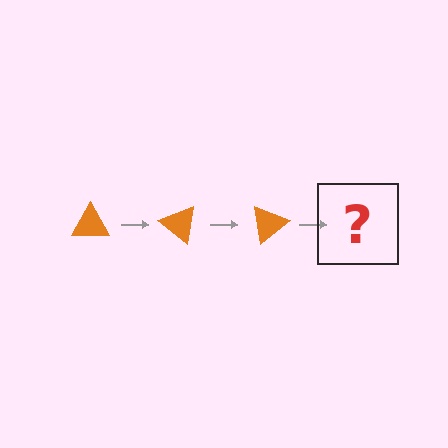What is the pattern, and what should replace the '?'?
The pattern is that the triangle rotates 40 degrees each step. The '?' should be an orange triangle rotated 120 degrees.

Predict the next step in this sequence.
The next step is an orange triangle rotated 120 degrees.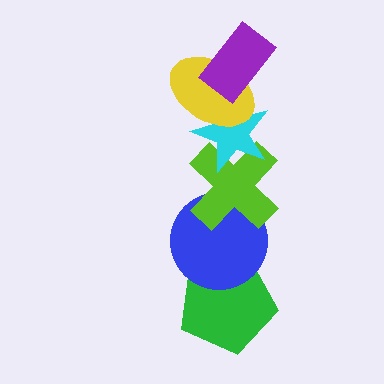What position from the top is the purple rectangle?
The purple rectangle is 1st from the top.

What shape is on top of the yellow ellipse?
The purple rectangle is on top of the yellow ellipse.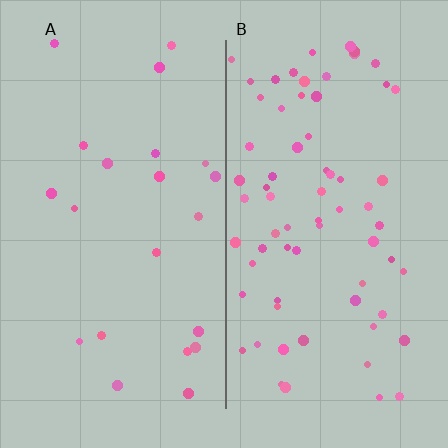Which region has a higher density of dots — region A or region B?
B (the right).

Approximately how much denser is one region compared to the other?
Approximately 3.2× — region B over region A.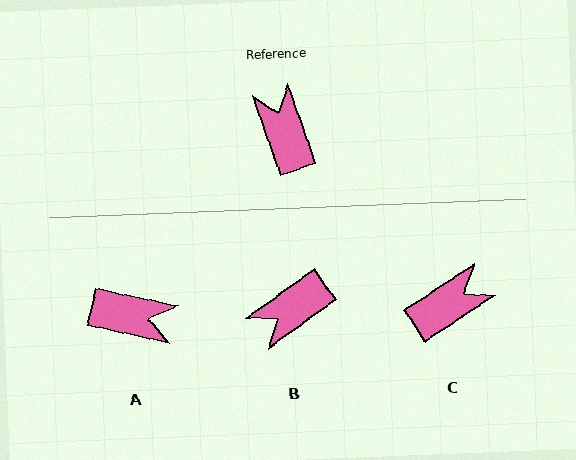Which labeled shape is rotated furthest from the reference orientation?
A, about 121 degrees away.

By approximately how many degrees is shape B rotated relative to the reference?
Approximately 107 degrees counter-clockwise.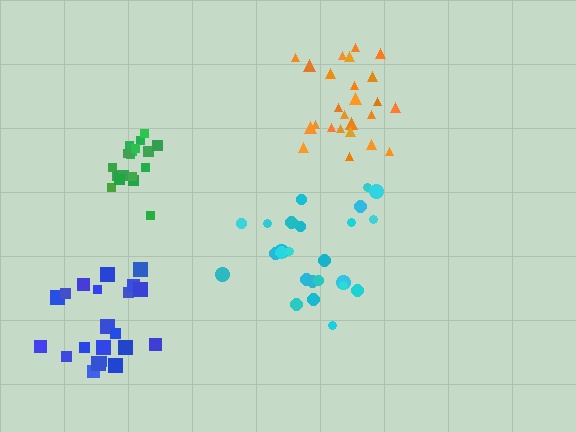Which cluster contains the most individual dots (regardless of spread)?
Cyan (25).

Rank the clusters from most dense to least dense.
green, orange, cyan, blue.